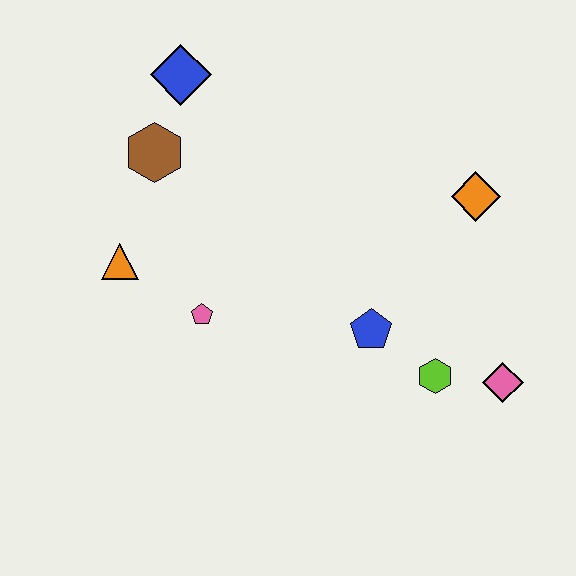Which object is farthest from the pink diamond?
The blue diamond is farthest from the pink diamond.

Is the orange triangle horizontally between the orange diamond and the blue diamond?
No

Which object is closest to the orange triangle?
The pink pentagon is closest to the orange triangle.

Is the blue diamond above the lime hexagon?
Yes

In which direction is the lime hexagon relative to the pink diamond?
The lime hexagon is to the left of the pink diamond.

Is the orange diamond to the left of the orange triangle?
No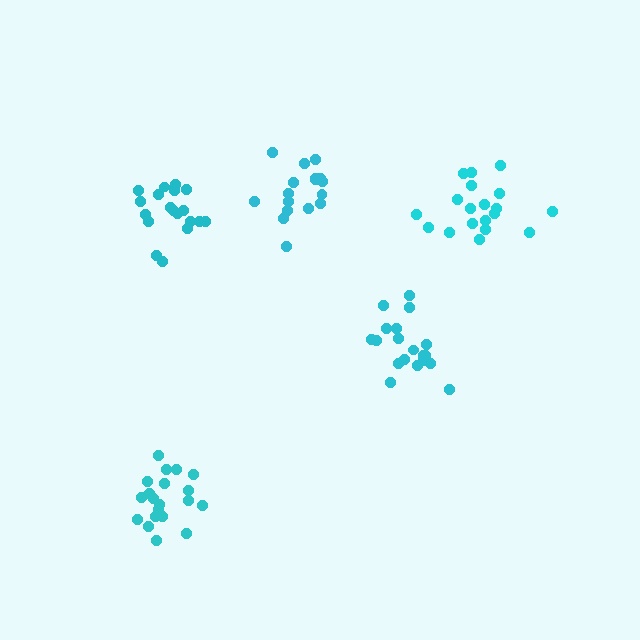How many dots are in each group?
Group 1: 20 dots, Group 2: 19 dots, Group 3: 19 dots, Group 4: 19 dots, Group 5: 17 dots (94 total).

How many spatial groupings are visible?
There are 5 spatial groupings.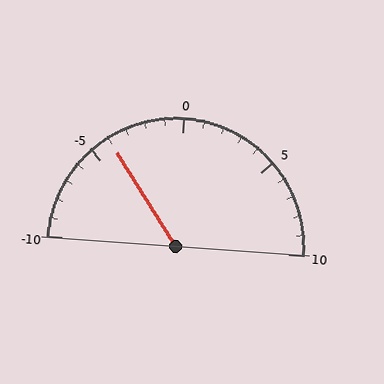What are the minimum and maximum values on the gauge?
The gauge ranges from -10 to 10.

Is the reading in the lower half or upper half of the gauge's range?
The reading is in the lower half of the range (-10 to 10).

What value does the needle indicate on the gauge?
The needle indicates approximately -4.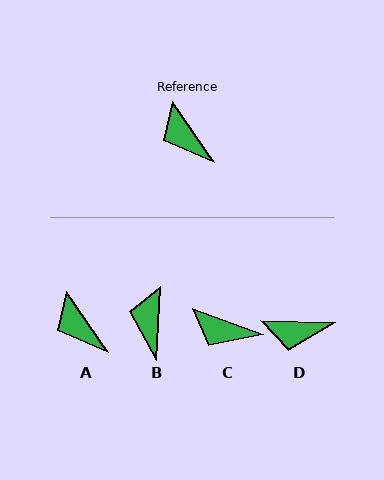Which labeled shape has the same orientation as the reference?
A.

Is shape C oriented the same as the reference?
No, it is off by about 35 degrees.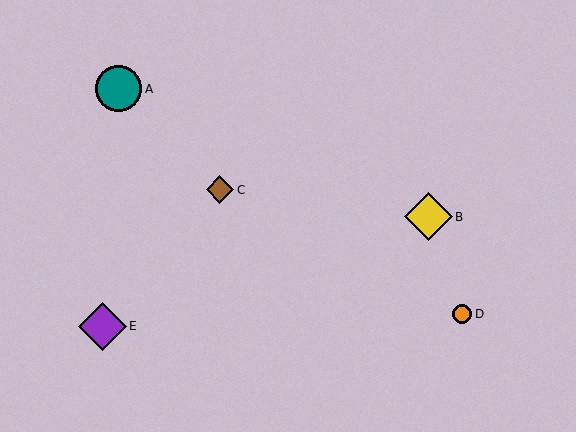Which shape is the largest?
The yellow diamond (labeled B) is the largest.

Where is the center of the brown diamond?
The center of the brown diamond is at (220, 190).